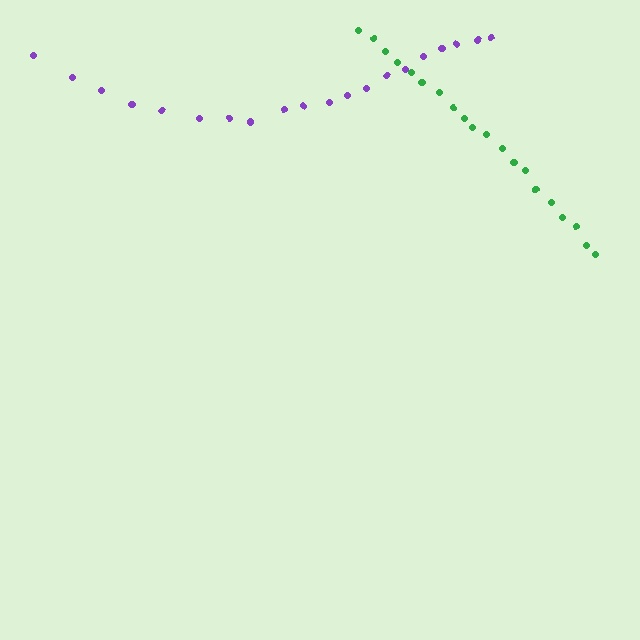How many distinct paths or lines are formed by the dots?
There are 2 distinct paths.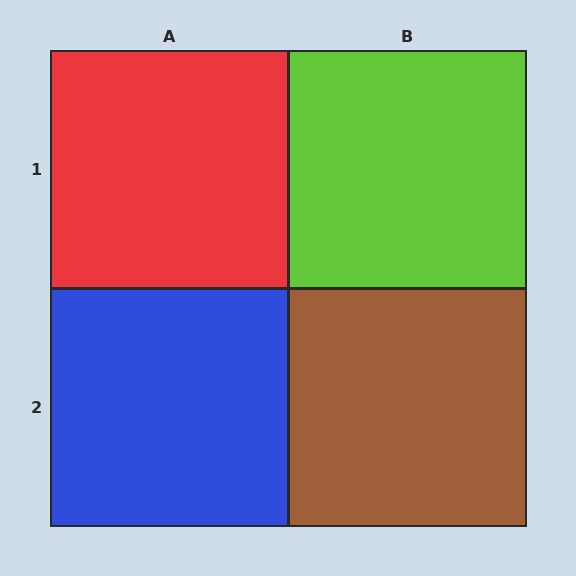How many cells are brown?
1 cell is brown.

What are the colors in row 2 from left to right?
Blue, brown.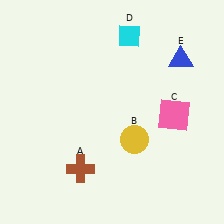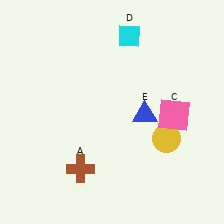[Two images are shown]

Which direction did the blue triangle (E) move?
The blue triangle (E) moved down.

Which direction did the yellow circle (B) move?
The yellow circle (B) moved right.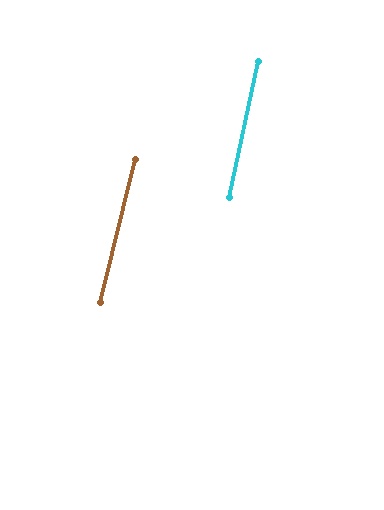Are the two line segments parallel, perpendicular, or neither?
Parallel — their directions differ by only 1.5°.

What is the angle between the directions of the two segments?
Approximately 1 degree.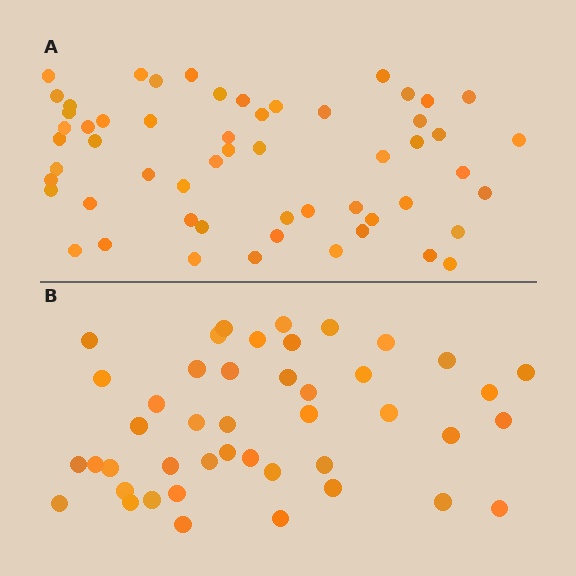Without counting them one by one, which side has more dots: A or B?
Region A (the top region) has more dots.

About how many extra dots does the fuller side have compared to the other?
Region A has roughly 12 or so more dots than region B.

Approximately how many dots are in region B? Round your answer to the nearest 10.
About 40 dots. (The exact count is 44, which rounds to 40.)